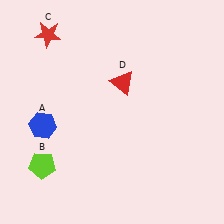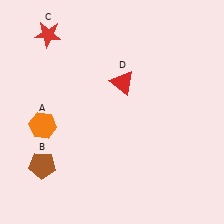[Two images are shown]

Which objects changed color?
A changed from blue to orange. B changed from lime to brown.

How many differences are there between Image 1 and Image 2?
There are 2 differences between the two images.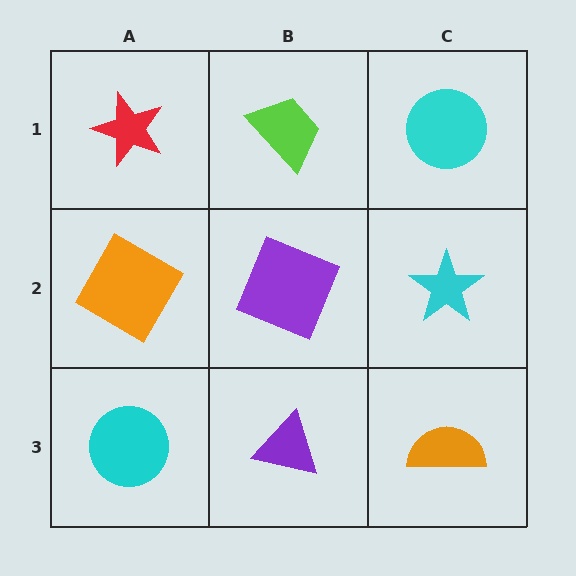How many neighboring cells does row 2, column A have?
3.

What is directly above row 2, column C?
A cyan circle.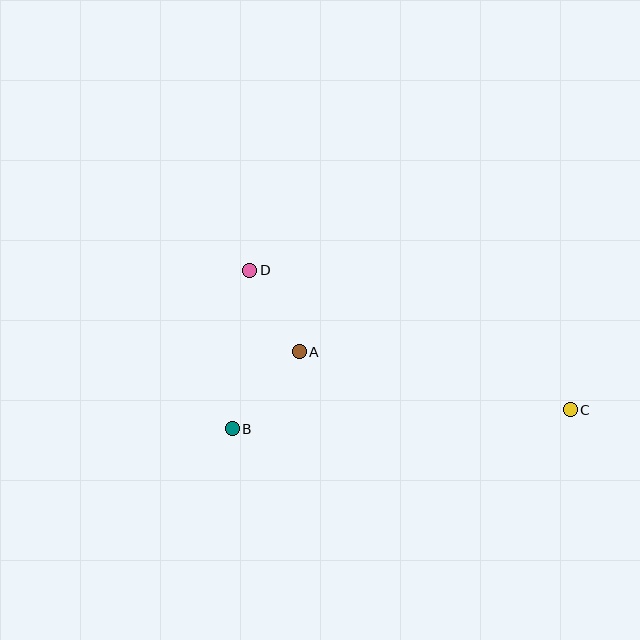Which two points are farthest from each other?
Points C and D are farthest from each other.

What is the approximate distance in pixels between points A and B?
The distance between A and B is approximately 102 pixels.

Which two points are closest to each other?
Points A and D are closest to each other.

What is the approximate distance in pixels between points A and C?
The distance between A and C is approximately 277 pixels.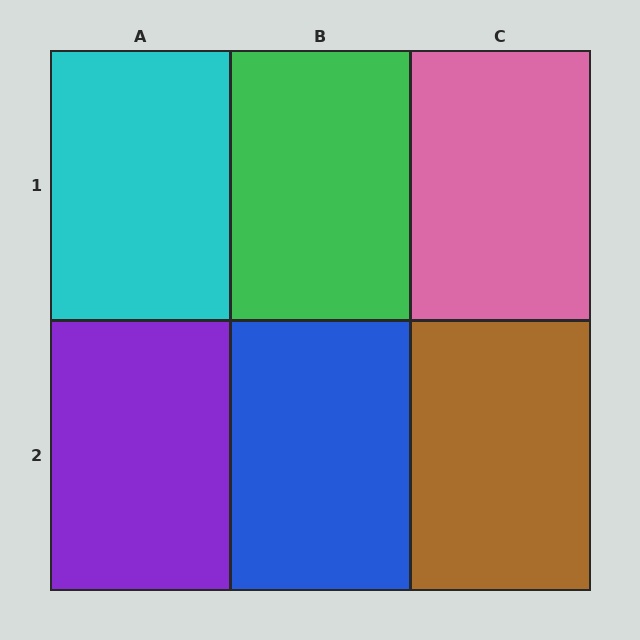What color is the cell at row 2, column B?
Blue.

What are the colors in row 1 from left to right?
Cyan, green, pink.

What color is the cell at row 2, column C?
Brown.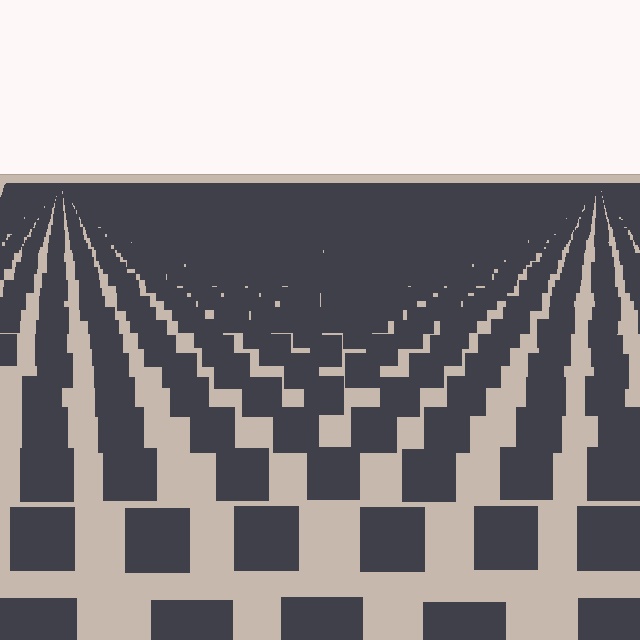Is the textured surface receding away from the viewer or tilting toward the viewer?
The surface is receding away from the viewer. Texture elements get smaller and denser toward the top.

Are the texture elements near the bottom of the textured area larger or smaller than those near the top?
Larger. Near the bottom, elements are closer to the viewer and appear at a bigger on-screen size.